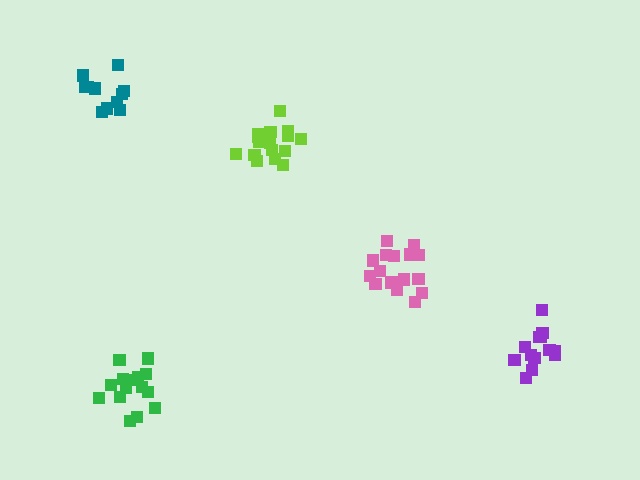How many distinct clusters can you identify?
There are 5 distinct clusters.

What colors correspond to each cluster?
The clusters are colored: pink, green, teal, purple, lime.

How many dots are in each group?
Group 1: 16 dots, Group 2: 15 dots, Group 3: 11 dots, Group 4: 13 dots, Group 5: 16 dots (71 total).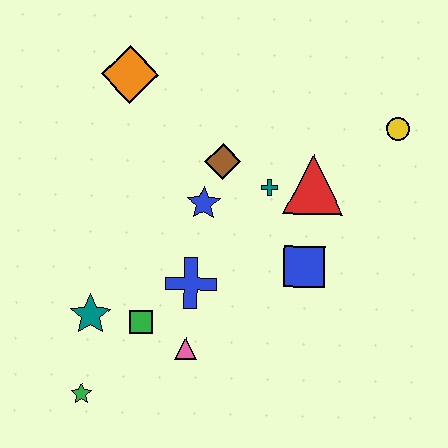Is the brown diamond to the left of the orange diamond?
No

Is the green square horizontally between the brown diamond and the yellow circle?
No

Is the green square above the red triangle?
No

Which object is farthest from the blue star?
The green star is farthest from the blue star.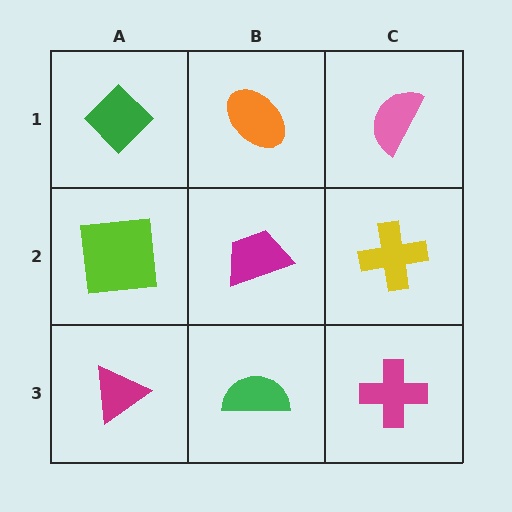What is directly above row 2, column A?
A green diamond.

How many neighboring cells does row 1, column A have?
2.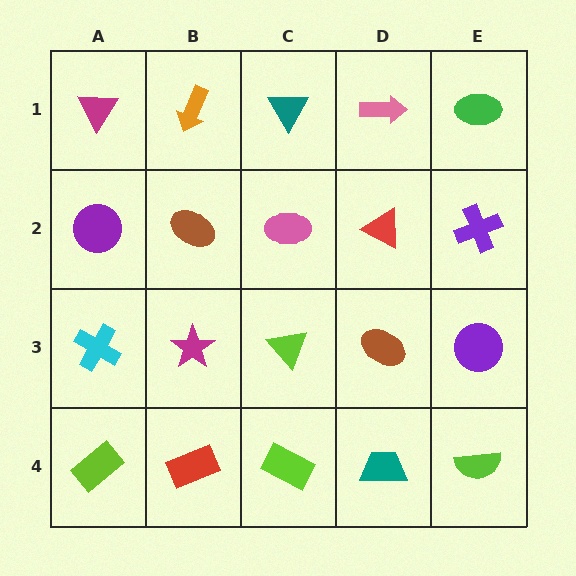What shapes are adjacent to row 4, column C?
A lime triangle (row 3, column C), a red rectangle (row 4, column B), a teal trapezoid (row 4, column D).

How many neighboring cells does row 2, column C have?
4.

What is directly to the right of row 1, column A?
An orange arrow.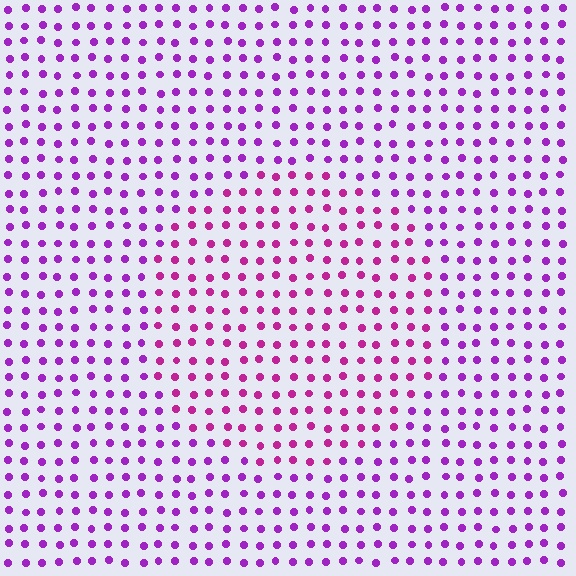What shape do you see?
I see a circle.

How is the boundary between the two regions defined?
The boundary is defined purely by a slight shift in hue (about 29 degrees). Spacing, size, and orientation are identical on both sides.